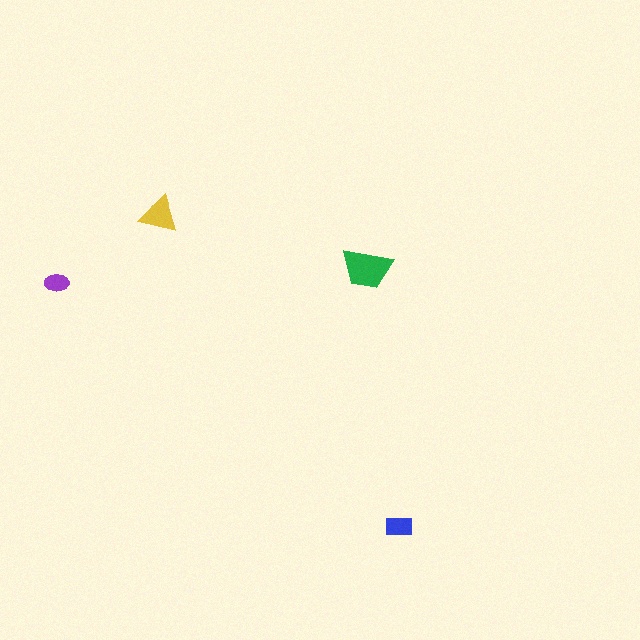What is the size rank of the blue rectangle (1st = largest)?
3rd.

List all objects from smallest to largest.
The purple ellipse, the blue rectangle, the yellow triangle, the green trapezoid.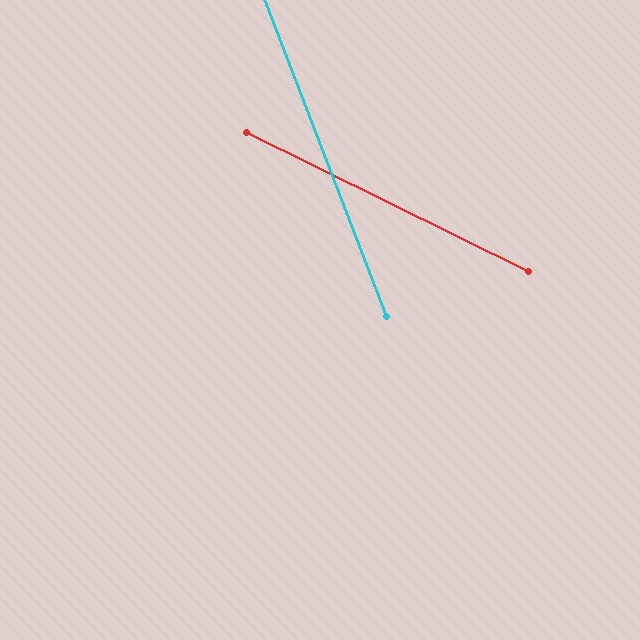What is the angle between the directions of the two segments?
Approximately 43 degrees.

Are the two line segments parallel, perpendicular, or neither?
Neither parallel nor perpendicular — they differ by about 43°.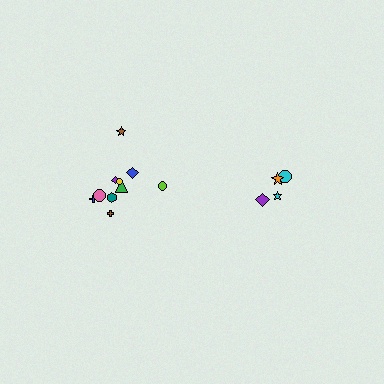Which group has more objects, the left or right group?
The left group.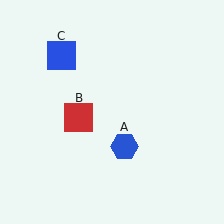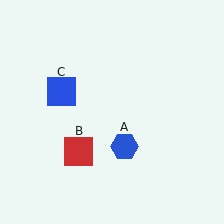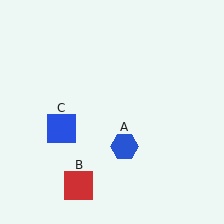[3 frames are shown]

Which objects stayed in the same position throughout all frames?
Blue hexagon (object A) remained stationary.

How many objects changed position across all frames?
2 objects changed position: red square (object B), blue square (object C).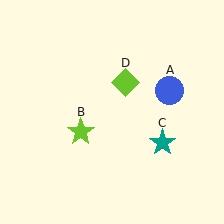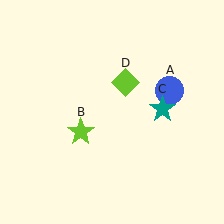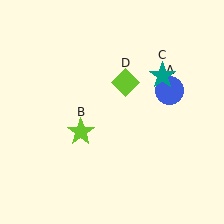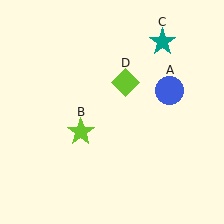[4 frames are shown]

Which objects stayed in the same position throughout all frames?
Blue circle (object A) and lime star (object B) and lime diamond (object D) remained stationary.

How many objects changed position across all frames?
1 object changed position: teal star (object C).